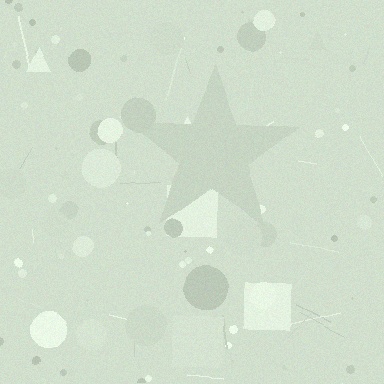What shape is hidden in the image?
A star is hidden in the image.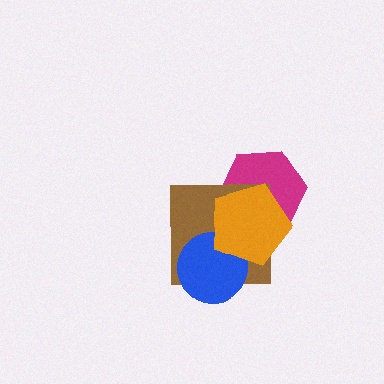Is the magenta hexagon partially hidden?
Yes, it is partially covered by another shape.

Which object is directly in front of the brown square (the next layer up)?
The blue circle is directly in front of the brown square.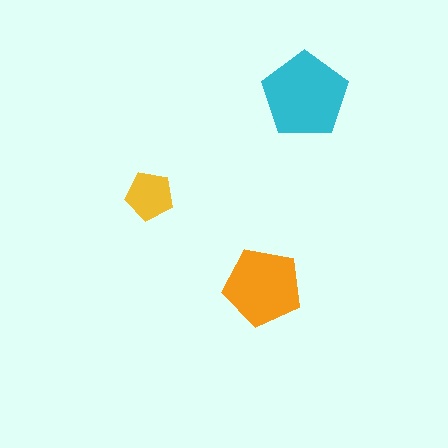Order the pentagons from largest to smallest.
the cyan one, the orange one, the yellow one.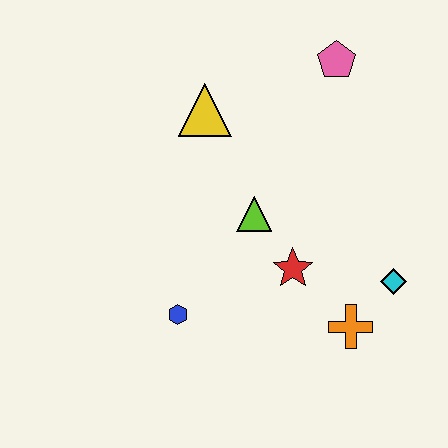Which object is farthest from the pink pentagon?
The blue hexagon is farthest from the pink pentagon.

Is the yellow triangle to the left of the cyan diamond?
Yes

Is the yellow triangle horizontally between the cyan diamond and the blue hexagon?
Yes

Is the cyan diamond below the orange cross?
No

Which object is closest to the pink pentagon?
The yellow triangle is closest to the pink pentagon.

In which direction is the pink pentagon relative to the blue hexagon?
The pink pentagon is above the blue hexagon.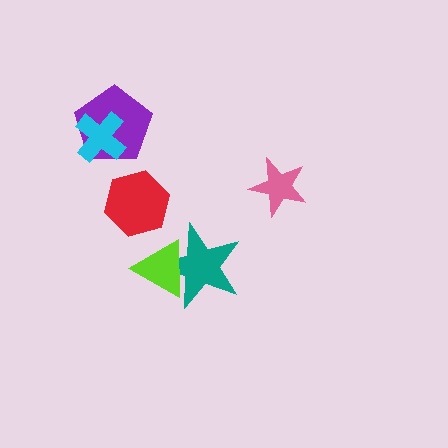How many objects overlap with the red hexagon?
0 objects overlap with the red hexagon.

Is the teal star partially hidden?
Yes, it is partially covered by another shape.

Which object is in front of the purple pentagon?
The cyan cross is in front of the purple pentagon.